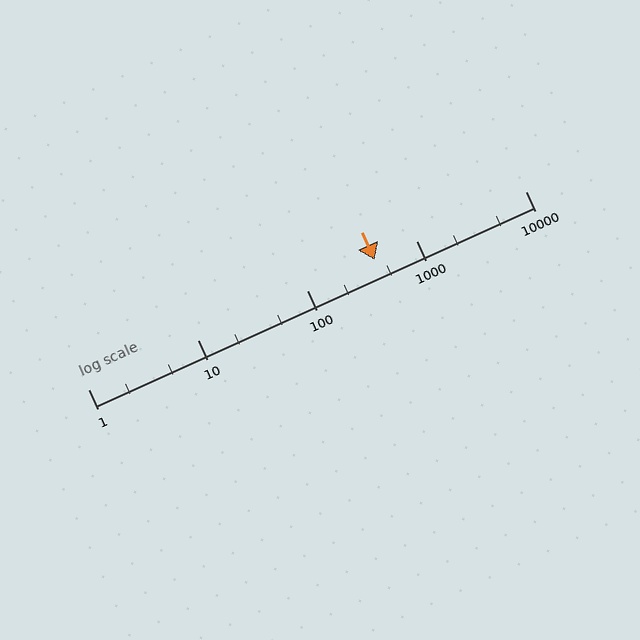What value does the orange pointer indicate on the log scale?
The pointer indicates approximately 420.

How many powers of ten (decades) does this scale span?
The scale spans 4 decades, from 1 to 10000.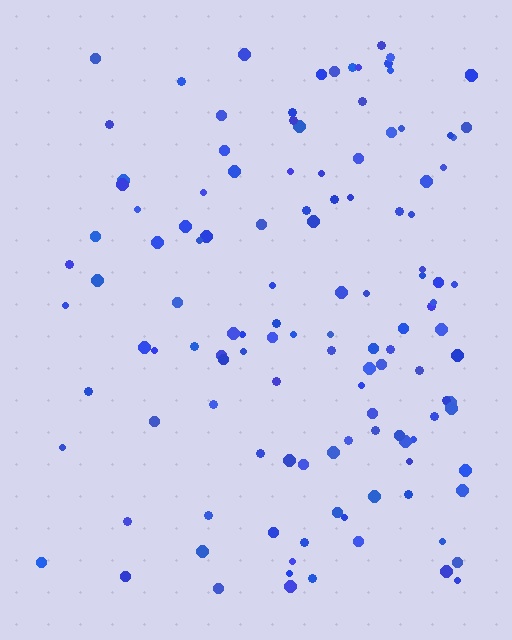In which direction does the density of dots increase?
From left to right, with the right side densest.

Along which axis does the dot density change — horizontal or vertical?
Horizontal.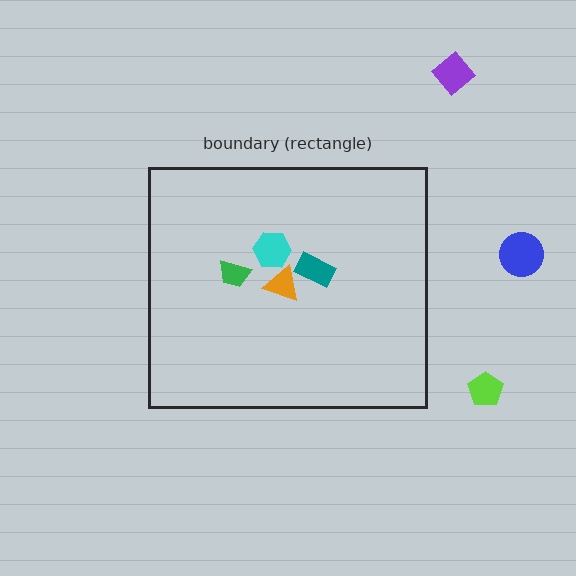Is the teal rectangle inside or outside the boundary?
Inside.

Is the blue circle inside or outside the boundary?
Outside.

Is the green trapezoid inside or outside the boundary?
Inside.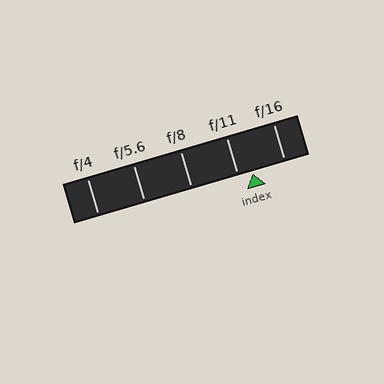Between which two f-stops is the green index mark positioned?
The index mark is between f/11 and f/16.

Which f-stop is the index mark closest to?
The index mark is closest to f/11.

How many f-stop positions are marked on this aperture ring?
There are 5 f-stop positions marked.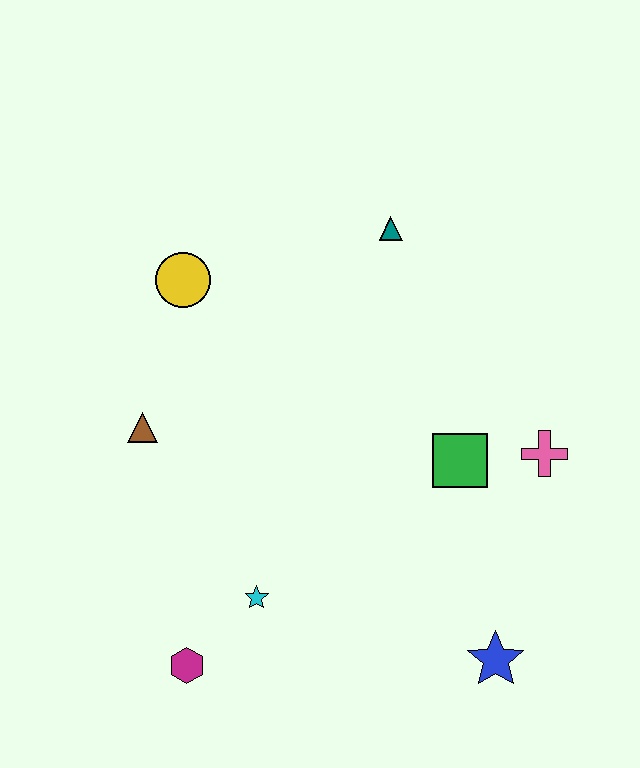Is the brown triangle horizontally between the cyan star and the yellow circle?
No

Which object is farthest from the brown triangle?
The blue star is farthest from the brown triangle.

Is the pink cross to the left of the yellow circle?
No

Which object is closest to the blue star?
The green square is closest to the blue star.